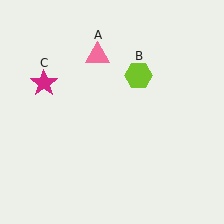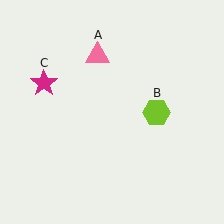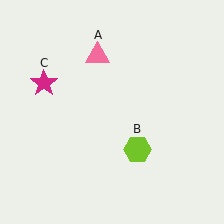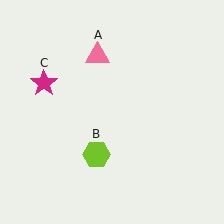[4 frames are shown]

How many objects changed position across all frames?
1 object changed position: lime hexagon (object B).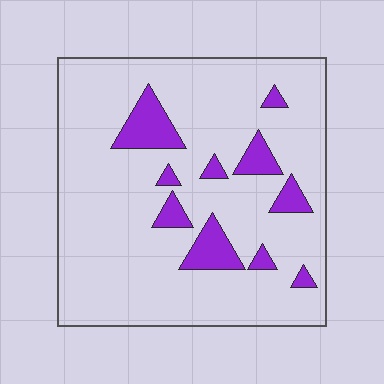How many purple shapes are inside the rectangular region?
10.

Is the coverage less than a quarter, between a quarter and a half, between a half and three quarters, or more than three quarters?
Less than a quarter.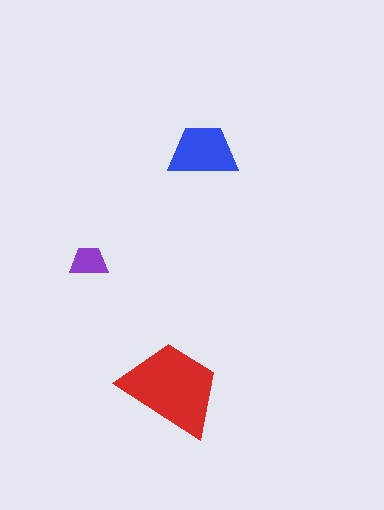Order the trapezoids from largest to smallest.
the red one, the blue one, the purple one.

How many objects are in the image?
There are 3 objects in the image.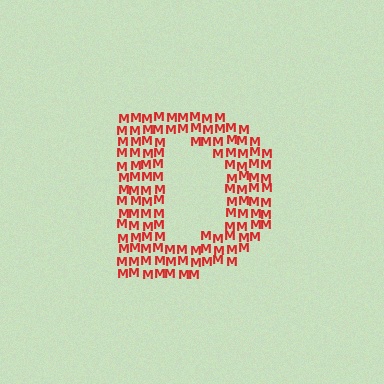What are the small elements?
The small elements are letter M's.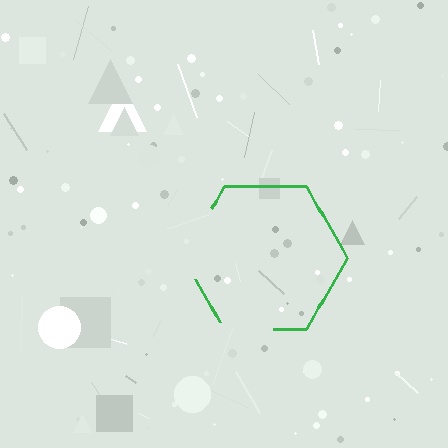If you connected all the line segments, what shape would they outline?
They would outline a hexagon.